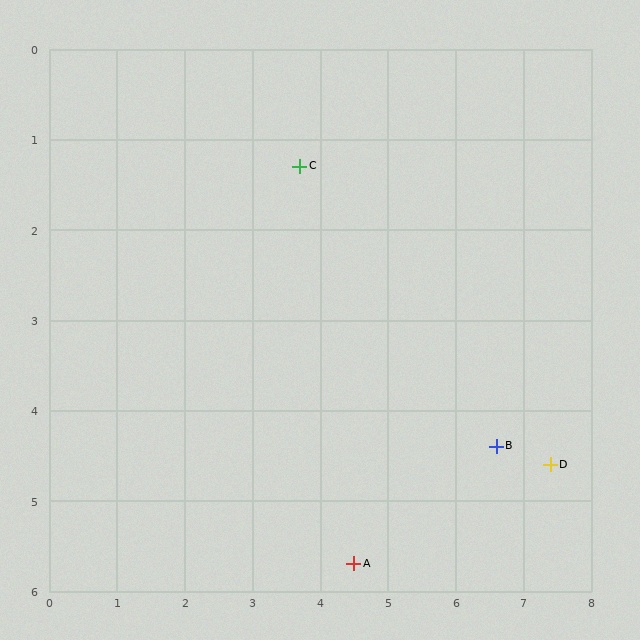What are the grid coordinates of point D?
Point D is at approximately (7.4, 4.6).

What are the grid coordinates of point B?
Point B is at approximately (6.6, 4.4).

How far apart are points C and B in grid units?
Points C and B are about 4.2 grid units apart.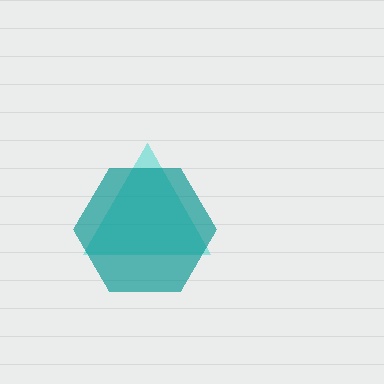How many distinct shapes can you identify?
There are 2 distinct shapes: a cyan triangle, a teal hexagon.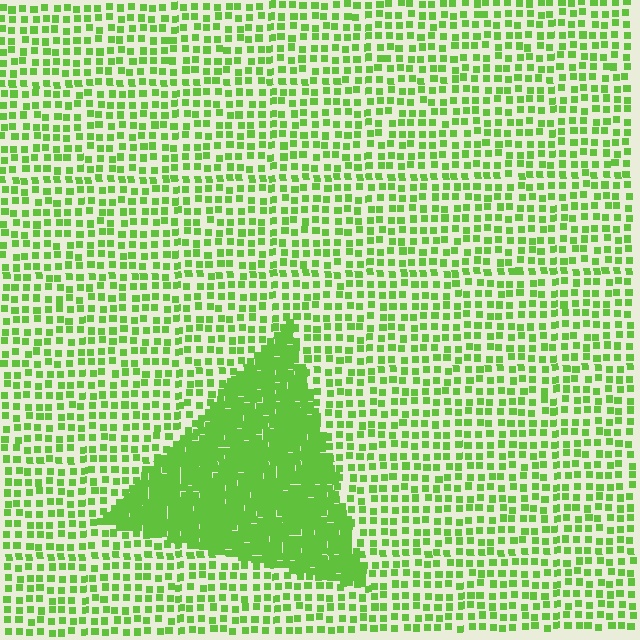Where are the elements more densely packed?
The elements are more densely packed inside the triangle boundary.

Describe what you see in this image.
The image contains small lime elements arranged at two different densities. A triangle-shaped region is visible where the elements are more densely packed than the surrounding area.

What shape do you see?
I see a triangle.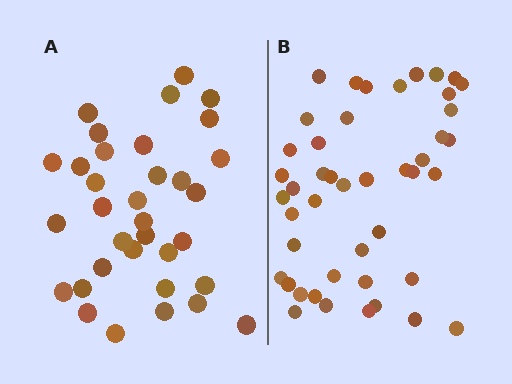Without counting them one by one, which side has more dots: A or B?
Region B (the right region) has more dots.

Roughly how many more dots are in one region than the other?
Region B has roughly 12 or so more dots than region A.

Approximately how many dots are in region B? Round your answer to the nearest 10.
About 40 dots. (The exact count is 45, which rounds to 40.)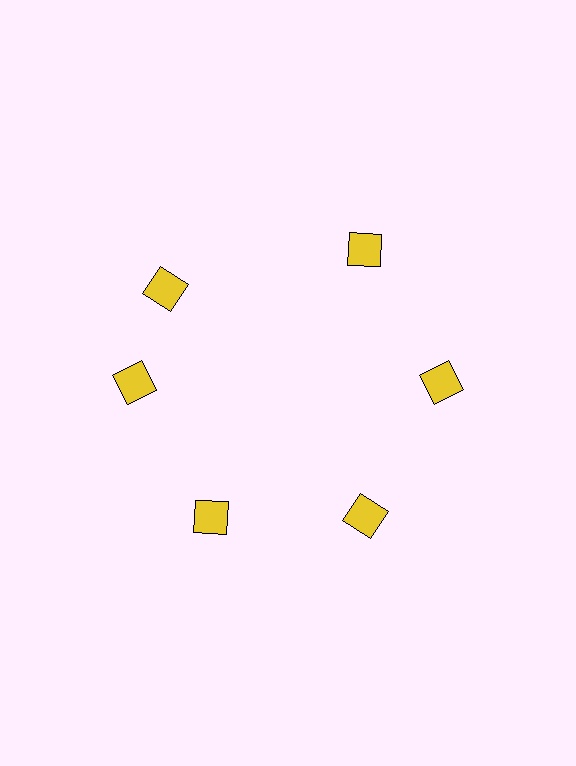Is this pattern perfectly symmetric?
No. The 6 yellow diamonds are arranged in a ring, but one element near the 11 o'clock position is rotated out of alignment along the ring, breaking the 6-fold rotational symmetry.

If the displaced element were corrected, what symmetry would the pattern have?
It would have 6-fold rotational symmetry — the pattern would map onto itself every 60 degrees.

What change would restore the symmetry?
The symmetry would be restored by rotating it back into even spacing with its neighbors so that all 6 diamonds sit at equal angles and equal distance from the center.